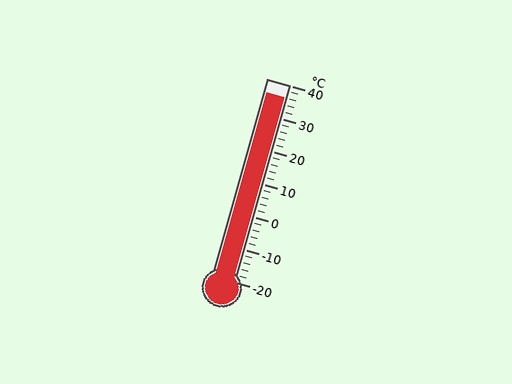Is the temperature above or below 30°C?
The temperature is above 30°C.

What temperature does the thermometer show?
The thermometer shows approximately 36°C.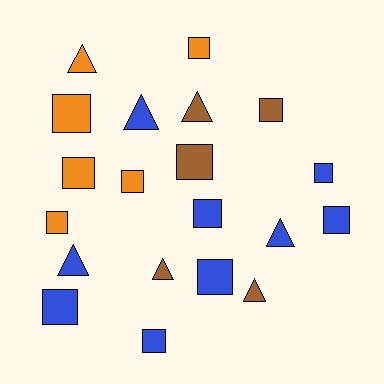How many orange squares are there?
There are 5 orange squares.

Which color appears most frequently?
Blue, with 9 objects.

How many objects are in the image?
There are 20 objects.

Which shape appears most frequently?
Square, with 13 objects.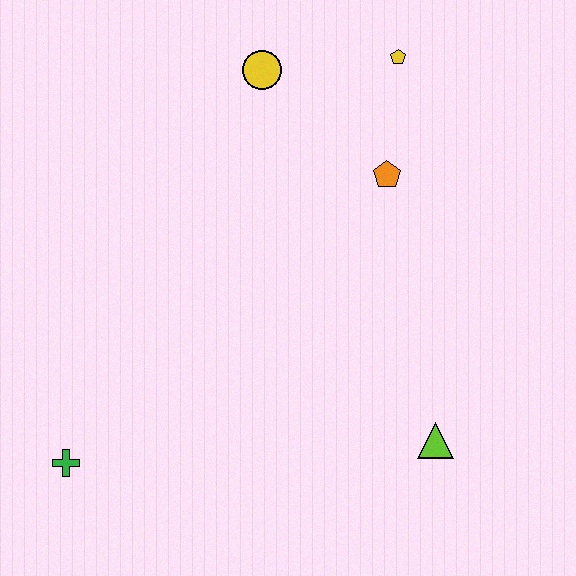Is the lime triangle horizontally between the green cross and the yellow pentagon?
No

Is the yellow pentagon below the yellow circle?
No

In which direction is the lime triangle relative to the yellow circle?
The lime triangle is below the yellow circle.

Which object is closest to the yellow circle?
The yellow pentagon is closest to the yellow circle.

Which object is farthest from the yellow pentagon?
The green cross is farthest from the yellow pentagon.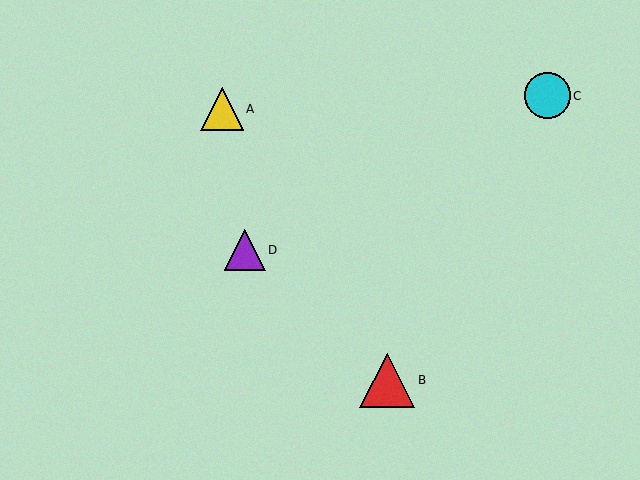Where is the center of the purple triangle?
The center of the purple triangle is at (245, 250).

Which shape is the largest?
The red triangle (labeled B) is the largest.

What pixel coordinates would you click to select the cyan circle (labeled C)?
Click at (547, 96) to select the cyan circle C.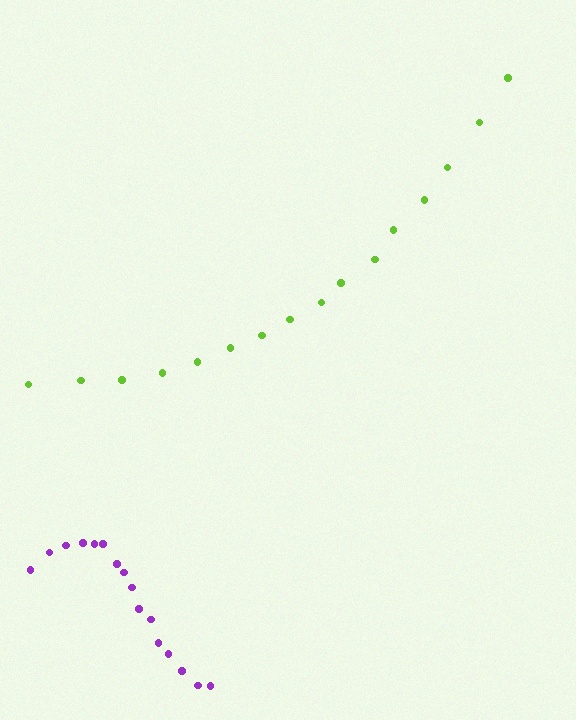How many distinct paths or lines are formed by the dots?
There are 2 distinct paths.